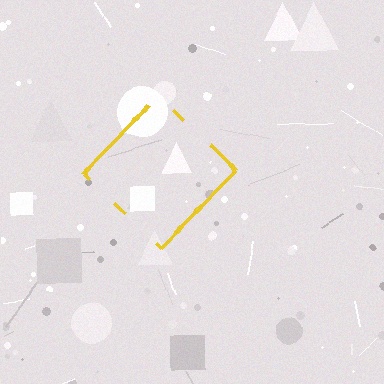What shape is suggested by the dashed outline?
The dashed outline suggests a diamond.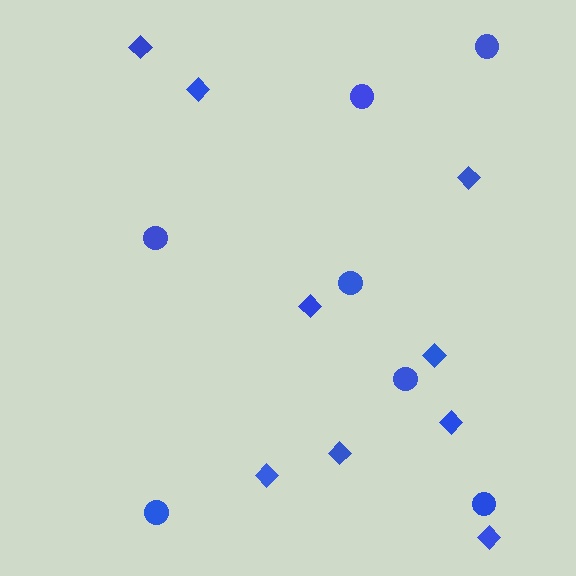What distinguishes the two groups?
There are 2 groups: one group of circles (7) and one group of diamonds (9).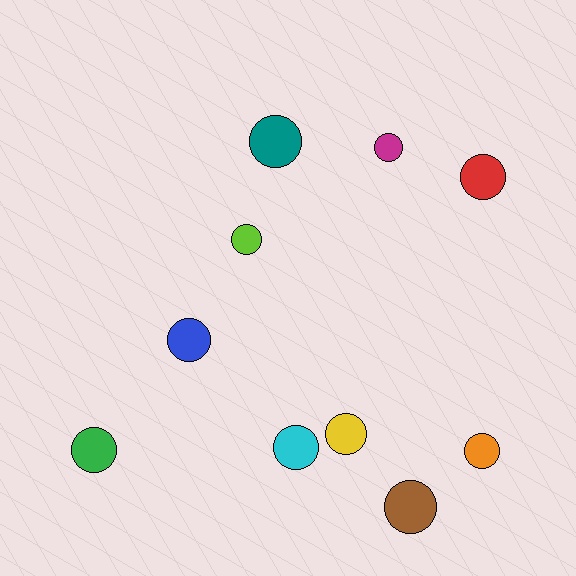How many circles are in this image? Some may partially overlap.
There are 10 circles.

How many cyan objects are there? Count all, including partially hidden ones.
There is 1 cyan object.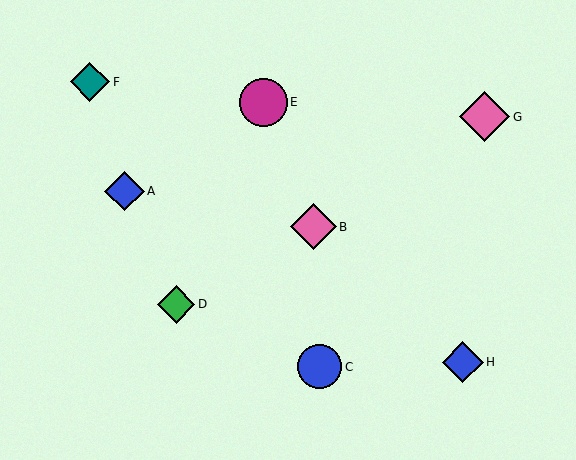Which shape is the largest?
The pink diamond (labeled G) is the largest.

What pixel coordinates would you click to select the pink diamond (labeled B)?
Click at (313, 227) to select the pink diamond B.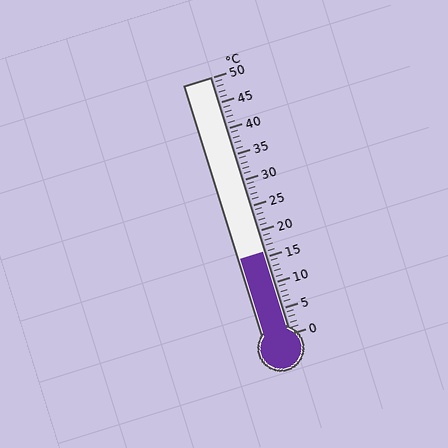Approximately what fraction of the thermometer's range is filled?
The thermometer is filled to approximately 30% of its range.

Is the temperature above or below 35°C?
The temperature is below 35°C.